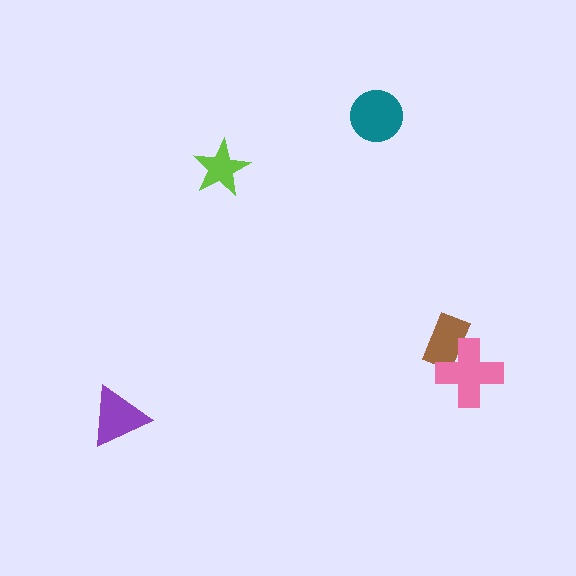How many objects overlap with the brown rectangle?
1 object overlaps with the brown rectangle.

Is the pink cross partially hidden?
No, no other shape covers it.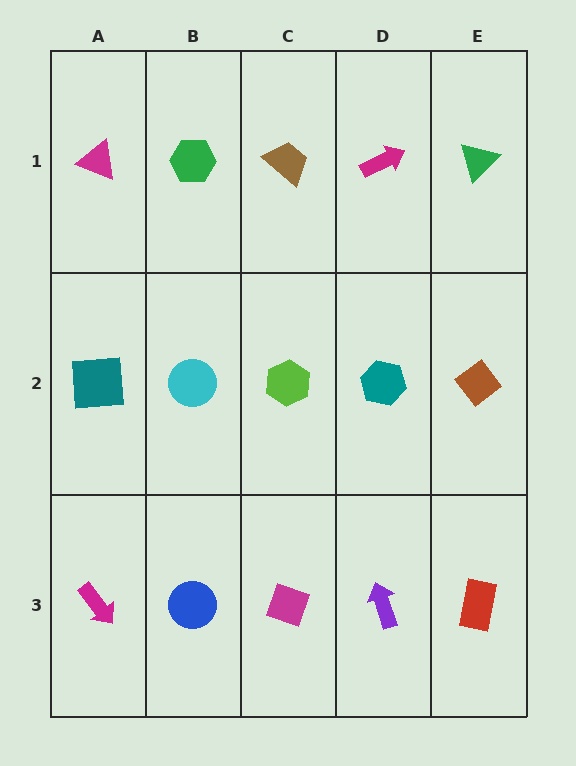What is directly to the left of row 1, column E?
A magenta arrow.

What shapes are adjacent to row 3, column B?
A cyan circle (row 2, column B), a magenta arrow (row 3, column A), a magenta diamond (row 3, column C).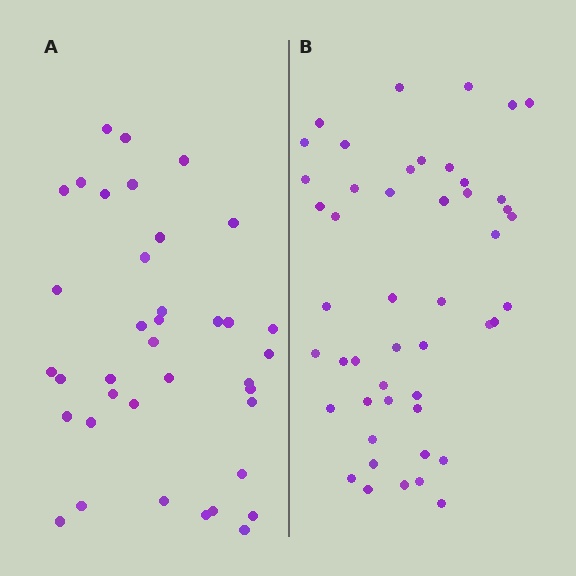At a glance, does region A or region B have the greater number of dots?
Region B (the right region) has more dots.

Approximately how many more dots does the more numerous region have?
Region B has roughly 10 or so more dots than region A.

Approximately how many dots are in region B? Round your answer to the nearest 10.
About 50 dots. (The exact count is 48, which rounds to 50.)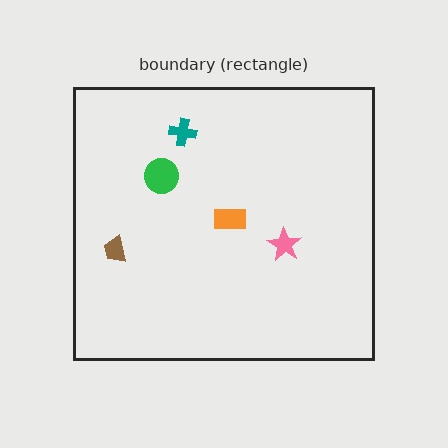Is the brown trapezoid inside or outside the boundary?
Inside.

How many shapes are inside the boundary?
5 inside, 0 outside.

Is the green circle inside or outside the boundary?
Inside.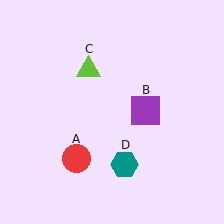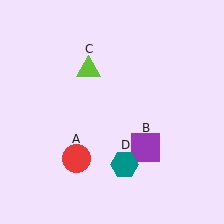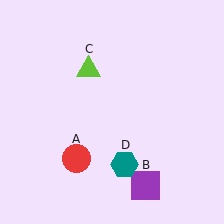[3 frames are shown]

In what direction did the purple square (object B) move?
The purple square (object B) moved down.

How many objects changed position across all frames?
1 object changed position: purple square (object B).